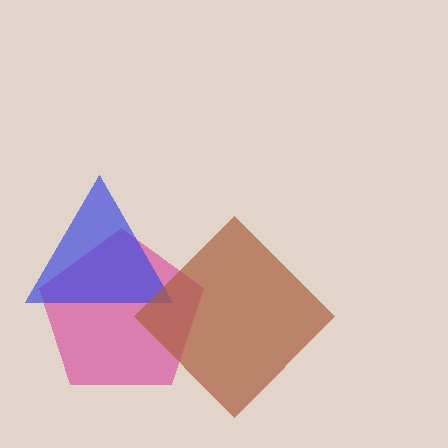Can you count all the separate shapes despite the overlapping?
Yes, there are 3 separate shapes.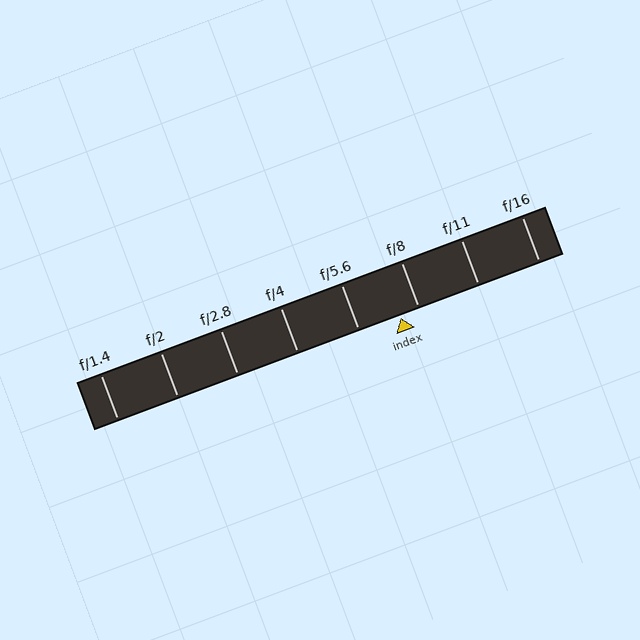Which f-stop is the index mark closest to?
The index mark is closest to f/8.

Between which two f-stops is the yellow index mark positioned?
The index mark is between f/5.6 and f/8.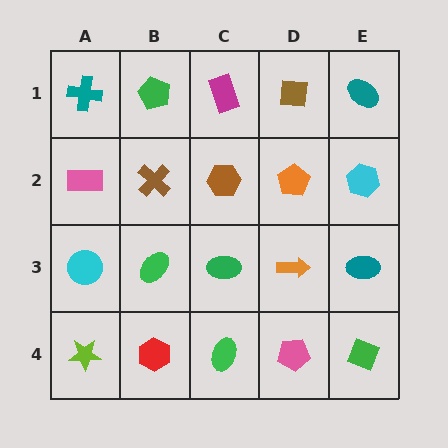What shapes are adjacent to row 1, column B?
A brown cross (row 2, column B), a teal cross (row 1, column A), a magenta rectangle (row 1, column C).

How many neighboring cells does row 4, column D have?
3.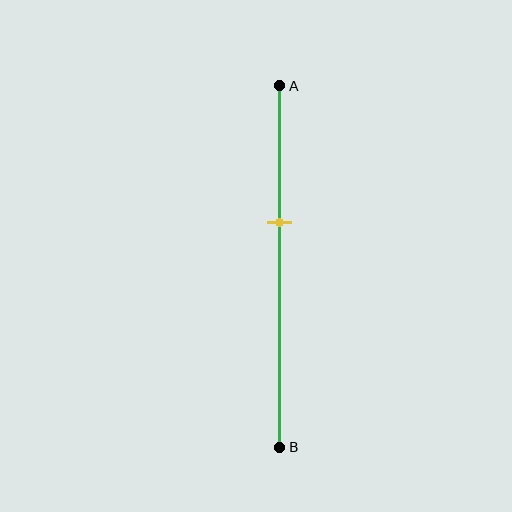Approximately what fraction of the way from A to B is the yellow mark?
The yellow mark is approximately 40% of the way from A to B.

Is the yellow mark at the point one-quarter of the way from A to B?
No, the mark is at about 40% from A, not at the 25% one-quarter point.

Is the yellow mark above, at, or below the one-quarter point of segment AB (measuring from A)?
The yellow mark is below the one-quarter point of segment AB.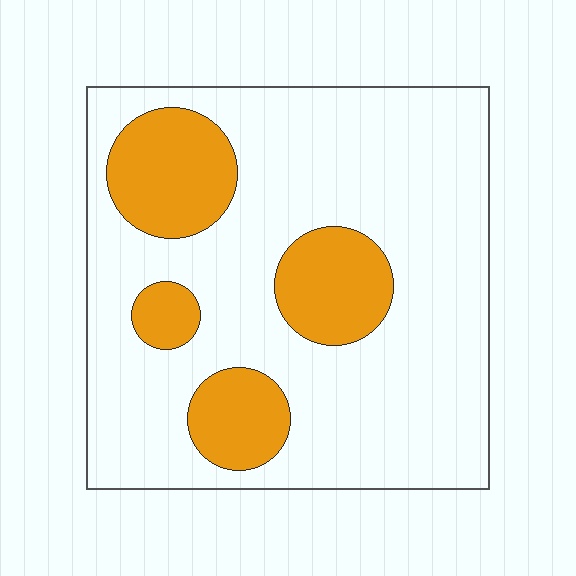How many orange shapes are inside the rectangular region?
4.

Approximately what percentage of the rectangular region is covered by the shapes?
Approximately 25%.